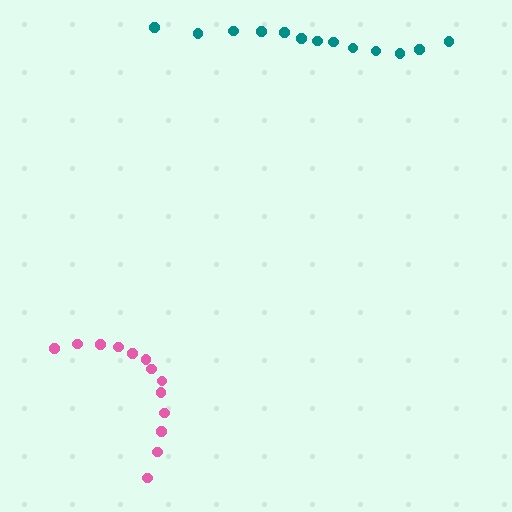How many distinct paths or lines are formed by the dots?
There are 2 distinct paths.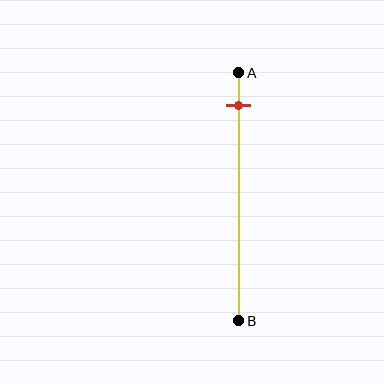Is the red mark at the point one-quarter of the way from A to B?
No, the mark is at about 15% from A, not at the 25% one-quarter point.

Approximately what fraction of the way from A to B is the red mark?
The red mark is approximately 15% of the way from A to B.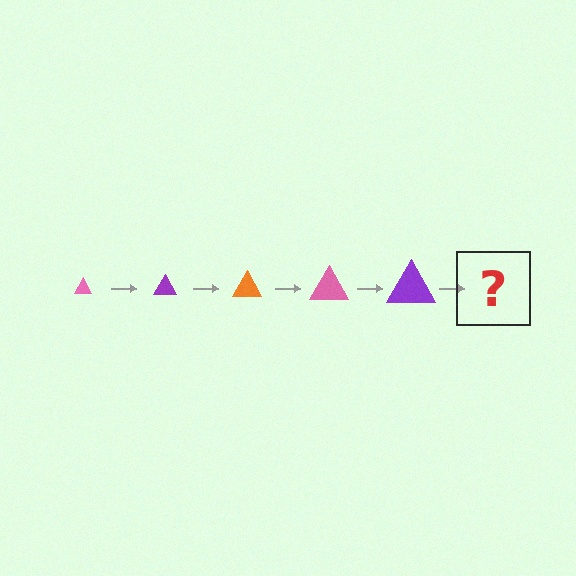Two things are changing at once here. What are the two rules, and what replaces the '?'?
The two rules are that the triangle grows larger each step and the color cycles through pink, purple, and orange. The '?' should be an orange triangle, larger than the previous one.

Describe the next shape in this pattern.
It should be an orange triangle, larger than the previous one.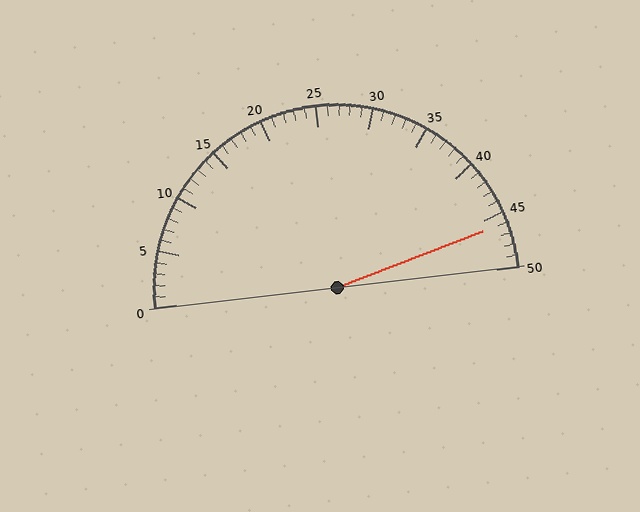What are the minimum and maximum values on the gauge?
The gauge ranges from 0 to 50.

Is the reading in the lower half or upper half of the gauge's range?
The reading is in the upper half of the range (0 to 50).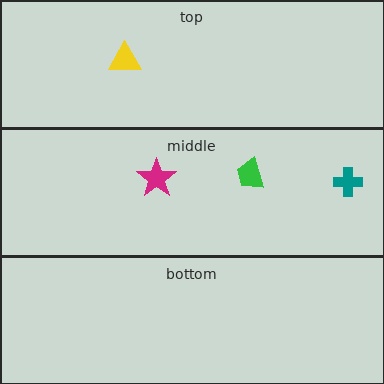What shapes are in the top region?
The yellow triangle.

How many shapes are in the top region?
1.